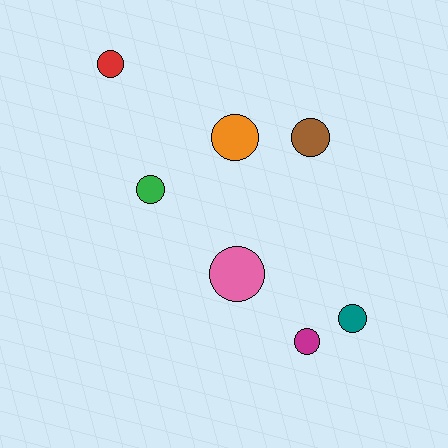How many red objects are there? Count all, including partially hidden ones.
There is 1 red object.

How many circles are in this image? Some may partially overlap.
There are 7 circles.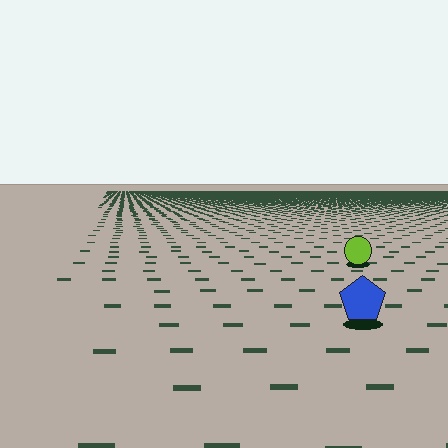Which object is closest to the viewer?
The blue pentagon is closest. The texture marks near it are larger and more spread out.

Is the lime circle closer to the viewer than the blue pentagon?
No. The blue pentagon is closer — you can tell from the texture gradient: the ground texture is coarser near it.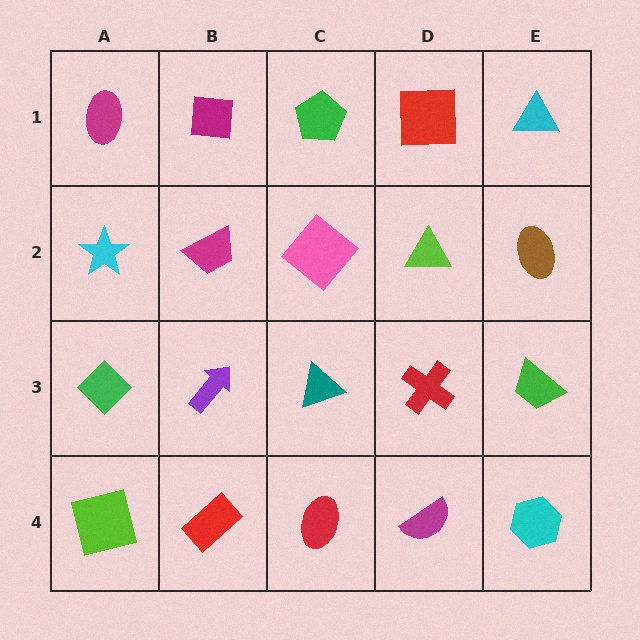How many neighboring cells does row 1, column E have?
2.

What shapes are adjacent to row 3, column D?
A lime triangle (row 2, column D), a magenta semicircle (row 4, column D), a teal triangle (row 3, column C), a green trapezoid (row 3, column E).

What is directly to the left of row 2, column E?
A lime triangle.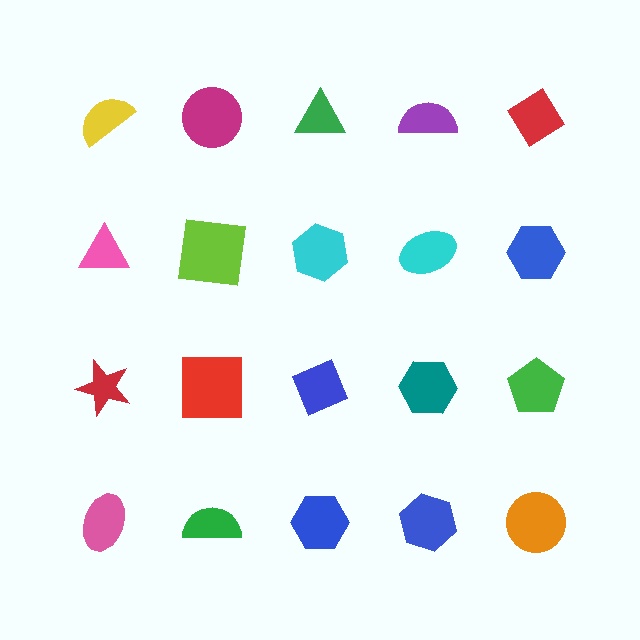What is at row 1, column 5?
A red diamond.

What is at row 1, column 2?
A magenta circle.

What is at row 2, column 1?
A pink triangle.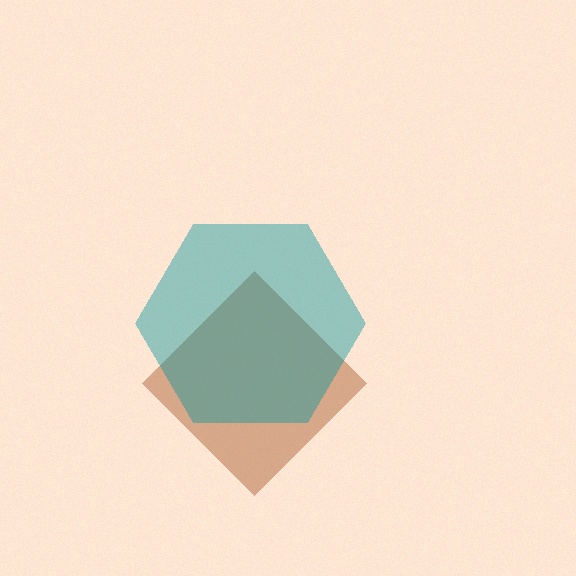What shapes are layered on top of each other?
The layered shapes are: a brown diamond, a teal hexagon.